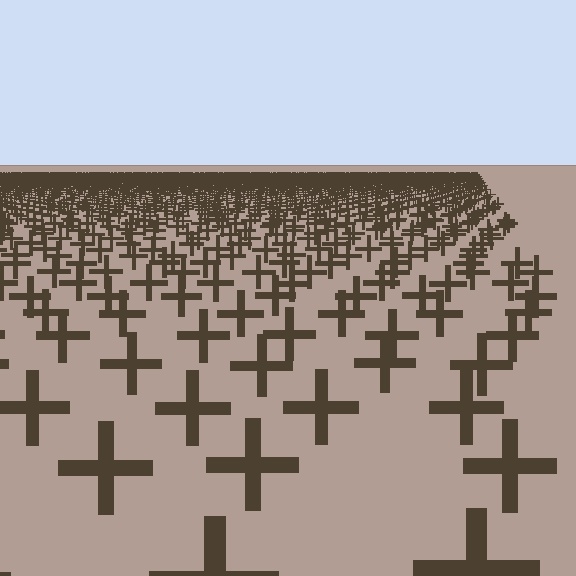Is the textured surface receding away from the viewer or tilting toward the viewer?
The surface is receding away from the viewer. Texture elements get smaller and denser toward the top.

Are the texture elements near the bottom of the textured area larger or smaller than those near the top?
Larger. Near the bottom, elements are closer to the viewer and appear at a bigger on-screen size.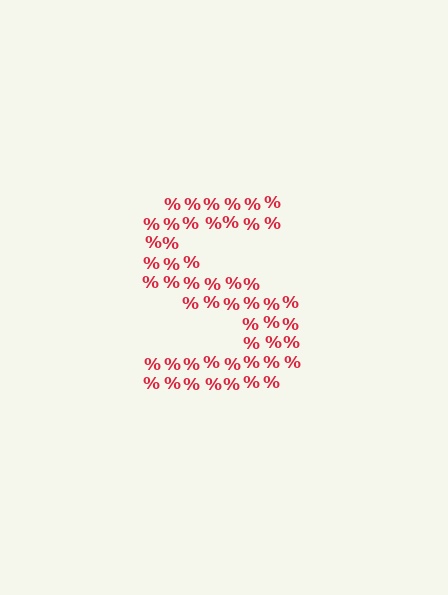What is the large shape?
The large shape is the letter S.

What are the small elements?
The small elements are percent signs.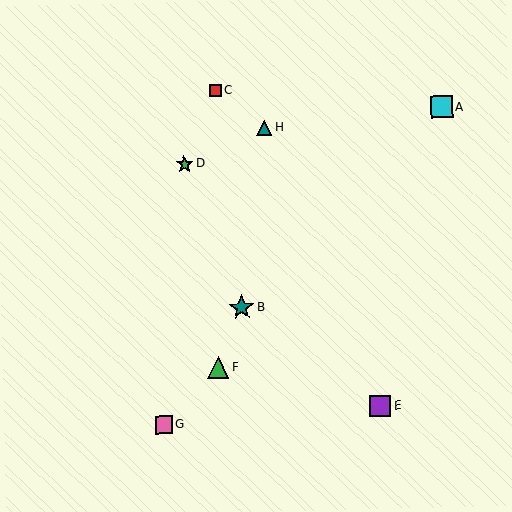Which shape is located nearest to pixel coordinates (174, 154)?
The green star (labeled D) at (184, 164) is nearest to that location.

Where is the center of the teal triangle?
The center of the teal triangle is at (264, 128).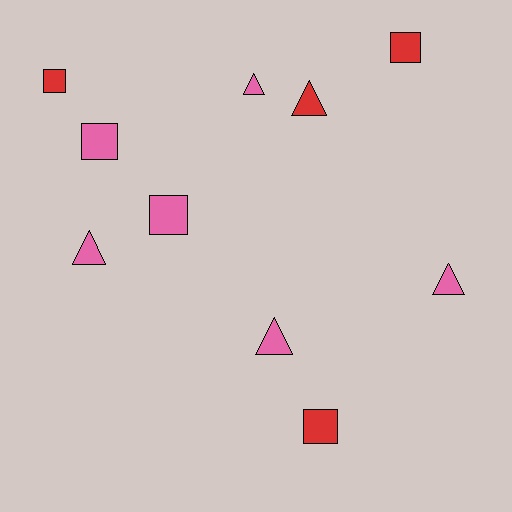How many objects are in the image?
There are 10 objects.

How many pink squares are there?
There are 2 pink squares.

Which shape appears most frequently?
Triangle, with 5 objects.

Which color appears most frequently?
Pink, with 6 objects.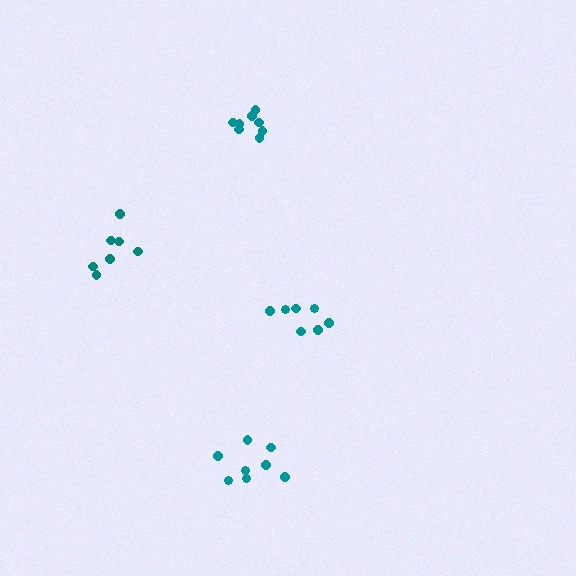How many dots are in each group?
Group 1: 7 dots, Group 2: 8 dots, Group 3: 8 dots, Group 4: 7 dots (30 total).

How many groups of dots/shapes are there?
There are 4 groups.